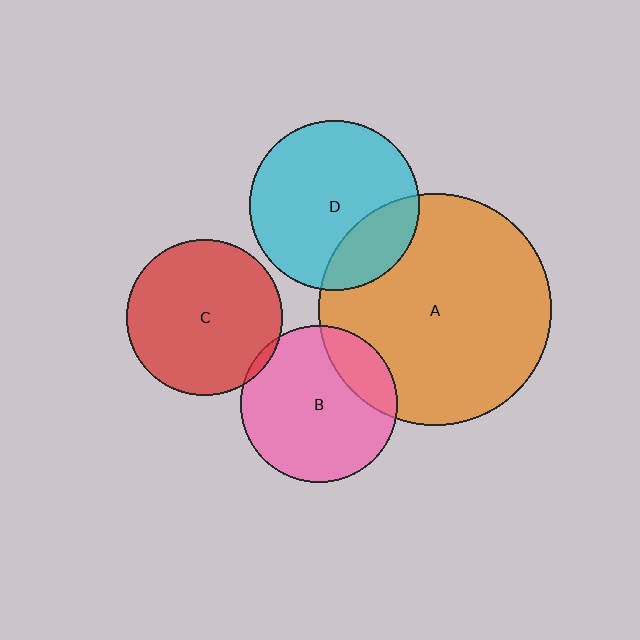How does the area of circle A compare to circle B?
Approximately 2.2 times.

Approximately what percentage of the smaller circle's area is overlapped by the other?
Approximately 5%.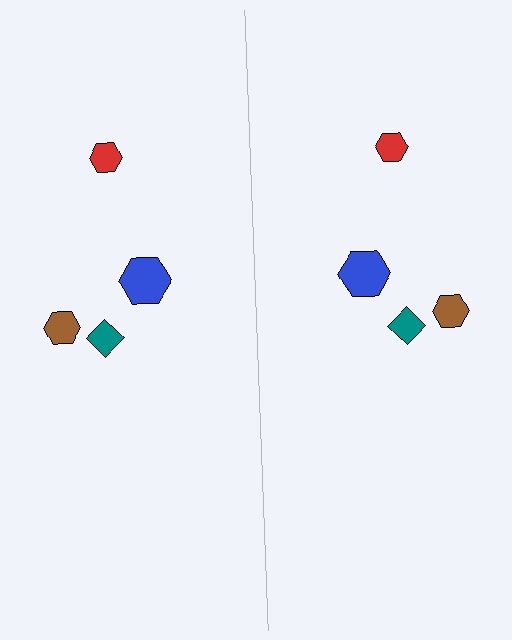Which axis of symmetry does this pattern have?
The pattern has a vertical axis of symmetry running through the center of the image.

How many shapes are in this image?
There are 8 shapes in this image.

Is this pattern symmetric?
Yes, this pattern has bilateral (reflection) symmetry.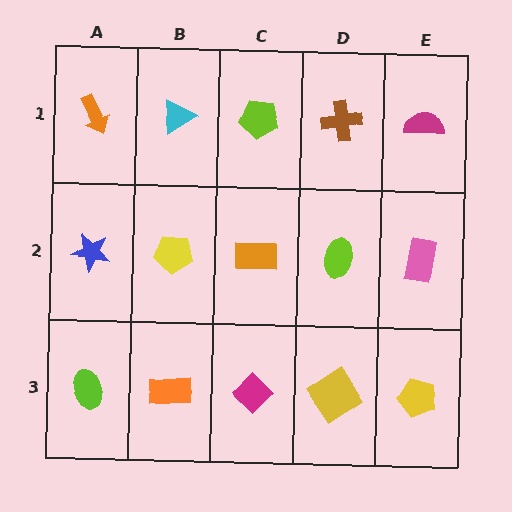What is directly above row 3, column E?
A pink rectangle.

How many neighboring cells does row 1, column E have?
2.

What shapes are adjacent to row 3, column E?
A pink rectangle (row 2, column E), a yellow diamond (row 3, column D).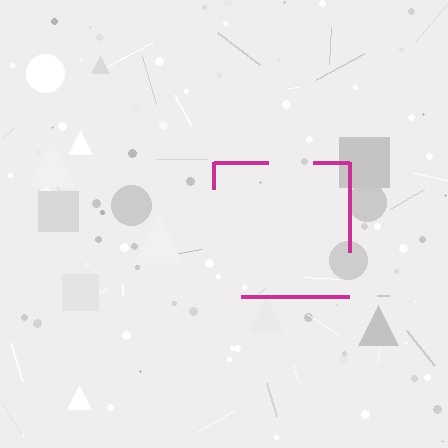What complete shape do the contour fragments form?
The contour fragments form a square.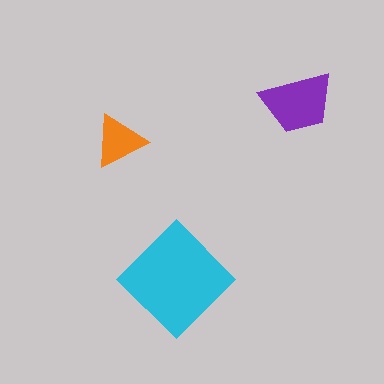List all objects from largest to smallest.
The cyan diamond, the purple trapezoid, the orange triangle.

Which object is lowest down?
The cyan diamond is bottommost.